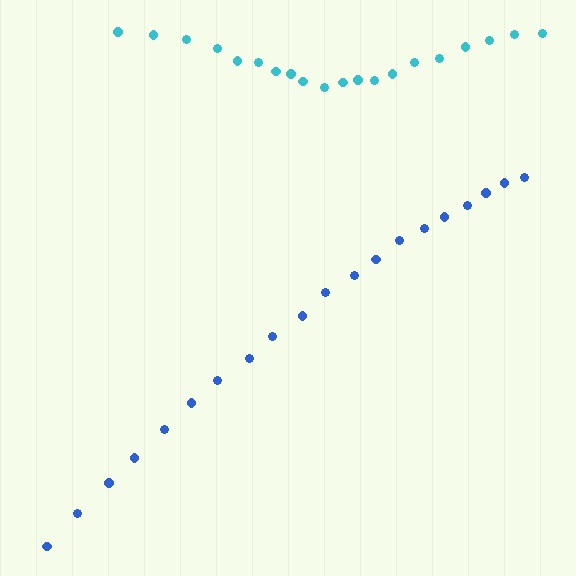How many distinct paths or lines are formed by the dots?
There are 2 distinct paths.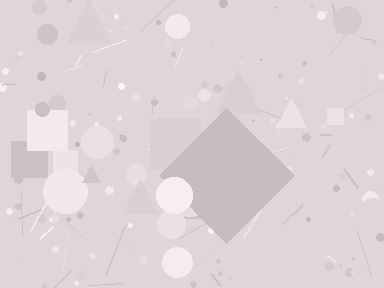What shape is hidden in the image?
A diamond is hidden in the image.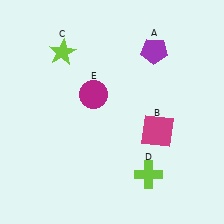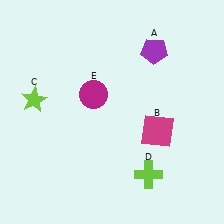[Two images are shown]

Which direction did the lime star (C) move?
The lime star (C) moved down.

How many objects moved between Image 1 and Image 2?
1 object moved between the two images.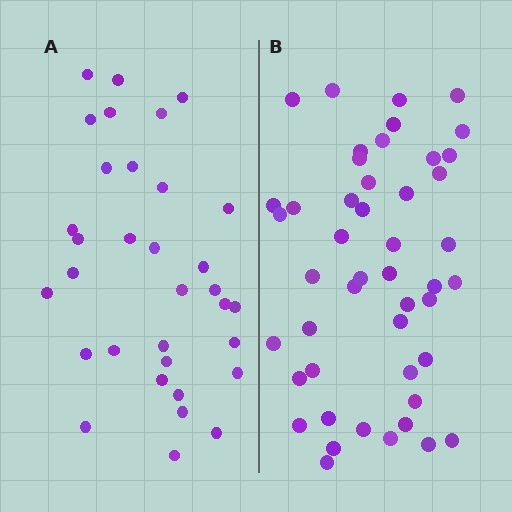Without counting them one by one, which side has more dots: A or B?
Region B (the right region) has more dots.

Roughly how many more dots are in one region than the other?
Region B has approximately 15 more dots than region A.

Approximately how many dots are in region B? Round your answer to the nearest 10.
About 50 dots. (The exact count is 47, which rounds to 50.)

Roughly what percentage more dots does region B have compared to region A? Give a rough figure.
About 40% more.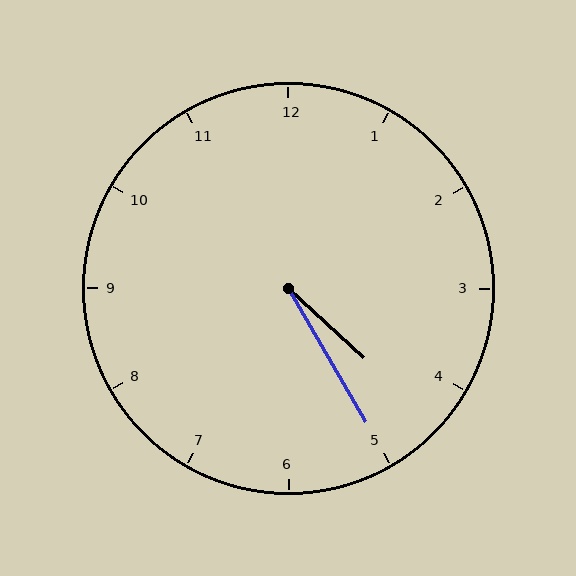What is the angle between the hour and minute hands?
Approximately 18 degrees.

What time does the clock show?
4:25.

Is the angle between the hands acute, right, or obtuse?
It is acute.